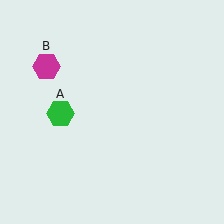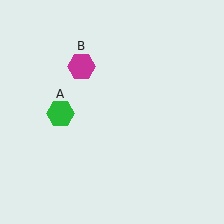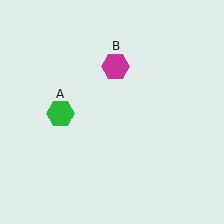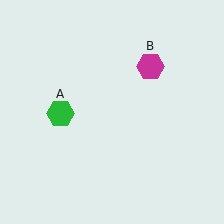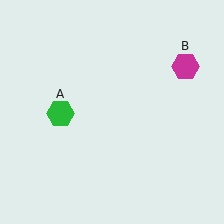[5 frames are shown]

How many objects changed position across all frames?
1 object changed position: magenta hexagon (object B).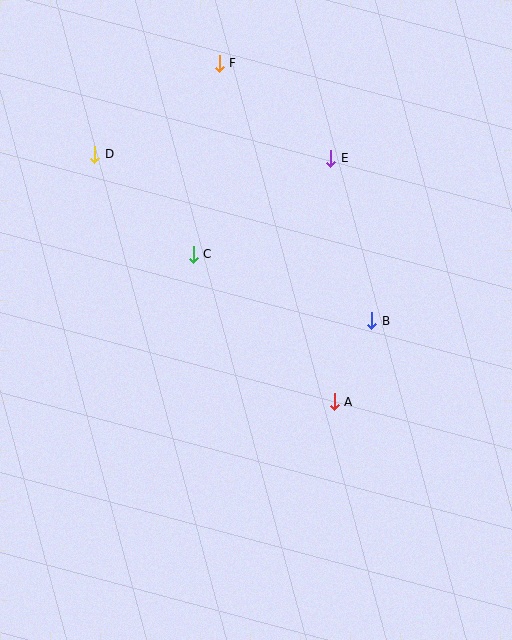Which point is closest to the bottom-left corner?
Point A is closest to the bottom-left corner.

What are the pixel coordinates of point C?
Point C is at (193, 254).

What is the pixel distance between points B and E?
The distance between B and E is 168 pixels.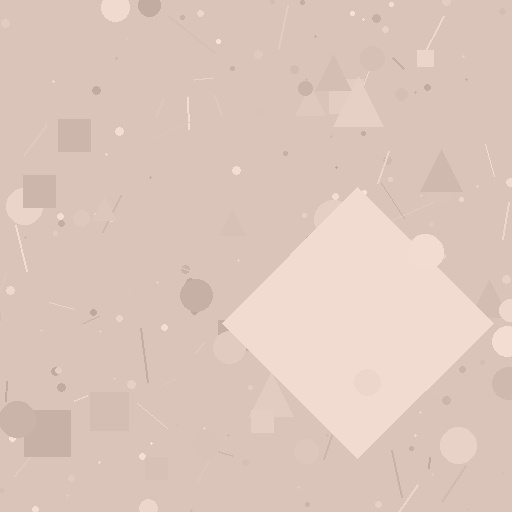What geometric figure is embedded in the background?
A diamond is embedded in the background.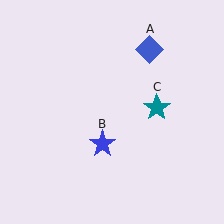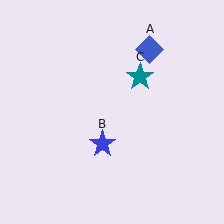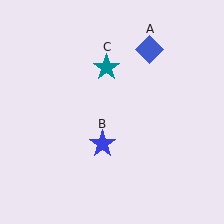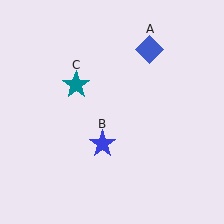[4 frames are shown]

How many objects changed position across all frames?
1 object changed position: teal star (object C).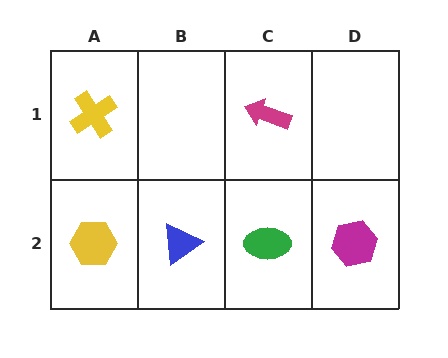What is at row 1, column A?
A yellow cross.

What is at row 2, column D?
A magenta hexagon.